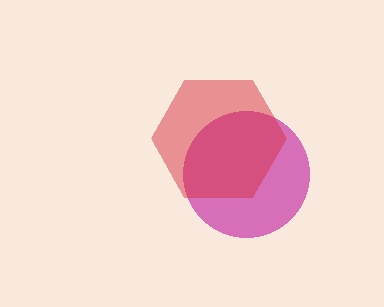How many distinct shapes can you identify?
There are 2 distinct shapes: a magenta circle, a red hexagon.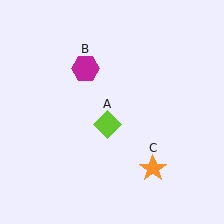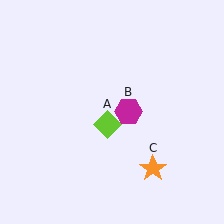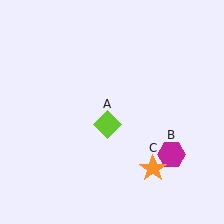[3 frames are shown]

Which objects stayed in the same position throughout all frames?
Lime diamond (object A) and orange star (object C) remained stationary.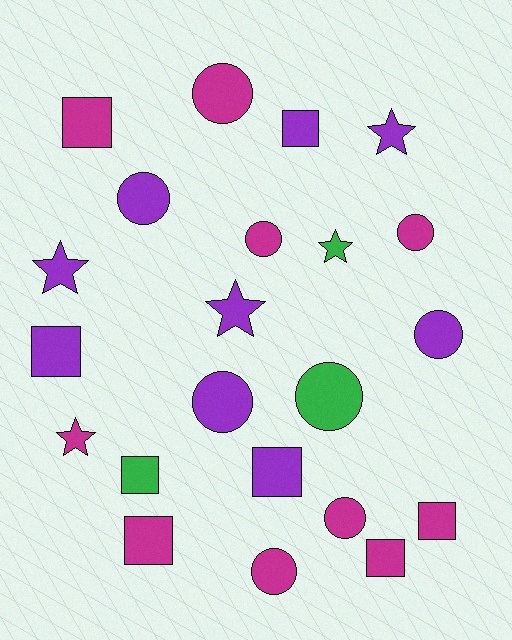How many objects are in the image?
There are 22 objects.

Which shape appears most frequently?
Circle, with 9 objects.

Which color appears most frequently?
Magenta, with 10 objects.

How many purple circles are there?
There are 3 purple circles.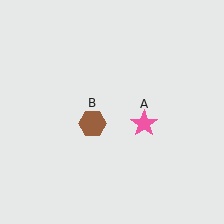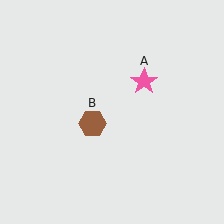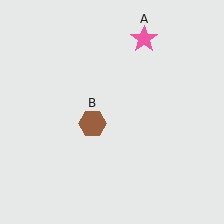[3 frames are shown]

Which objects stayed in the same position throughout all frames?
Brown hexagon (object B) remained stationary.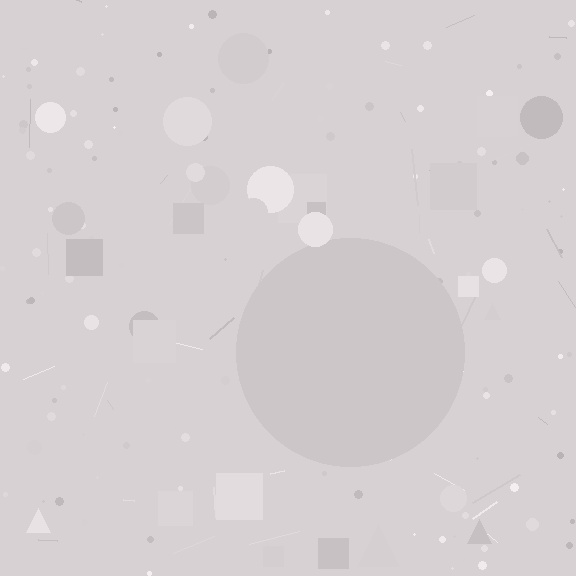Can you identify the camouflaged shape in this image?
The camouflaged shape is a circle.